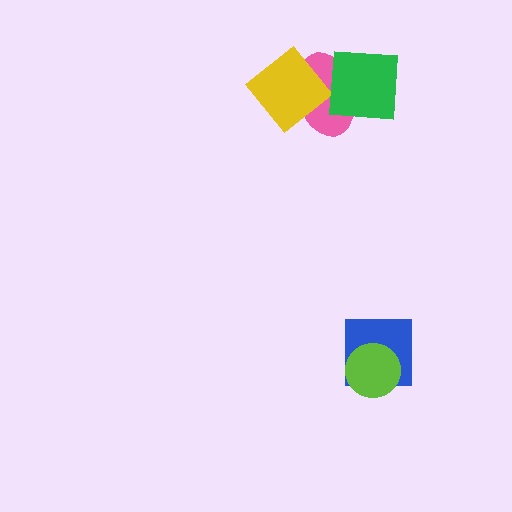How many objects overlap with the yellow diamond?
2 objects overlap with the yellow diamond.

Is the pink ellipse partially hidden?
Yes, it is partially covered by another shape.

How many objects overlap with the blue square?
1 object overlaps with the blue square.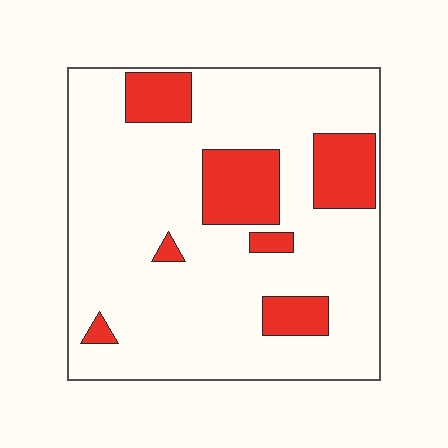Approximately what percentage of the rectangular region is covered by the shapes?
Approximately 20%.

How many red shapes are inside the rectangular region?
7.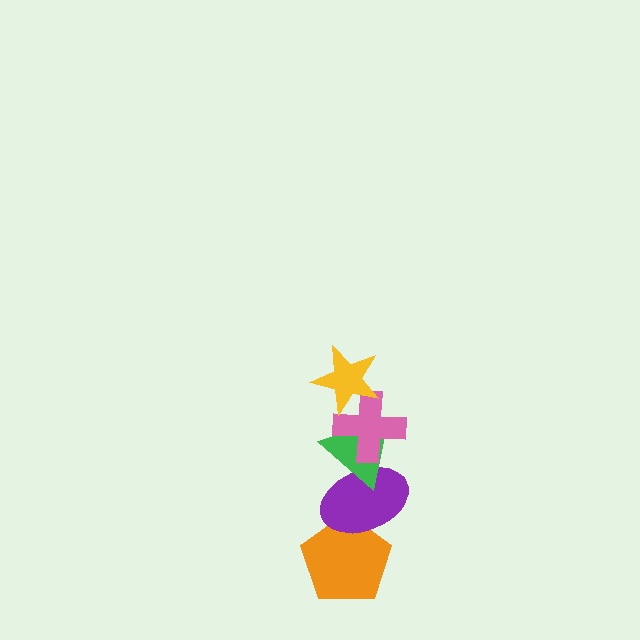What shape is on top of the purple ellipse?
The green triangle is on top of the purple ellipse.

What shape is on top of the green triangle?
The pink cross is on top of the green triangle.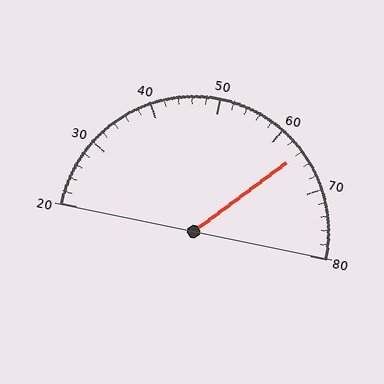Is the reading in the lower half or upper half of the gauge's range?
The reading is in the upper half of the range (20 to 80).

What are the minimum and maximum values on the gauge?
The gauge ranges from 20 to 80.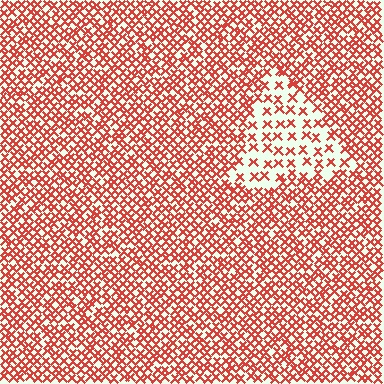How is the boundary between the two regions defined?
The boundary is defined by a change in element density (approximately 2.3x ratio). All elements are the same color, size, and shape.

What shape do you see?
I see a triangle.